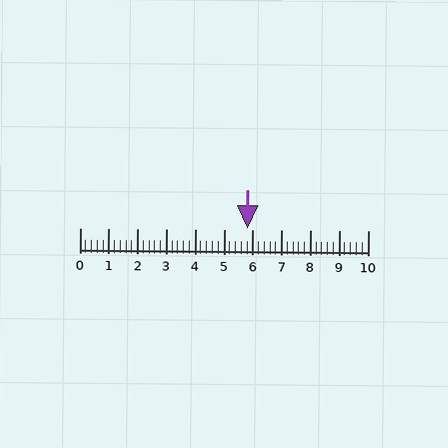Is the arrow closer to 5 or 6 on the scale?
The arrow is closer to 6.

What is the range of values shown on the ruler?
The ruler shows values from 0 to 10.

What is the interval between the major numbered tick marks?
The major tick marks are spaced 1 units apart.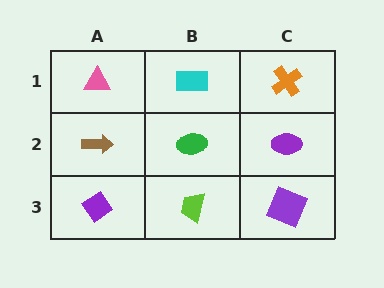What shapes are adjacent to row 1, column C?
A purple ellipse (row 2, column C), a cyan rectangle (row 1, column B).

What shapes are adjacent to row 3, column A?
A brown arrow (row 2, column A), a lime trapezoid (row 3, column B).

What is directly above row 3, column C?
A purple ellipse.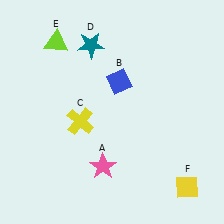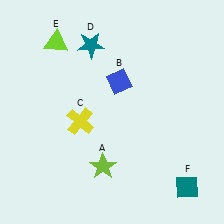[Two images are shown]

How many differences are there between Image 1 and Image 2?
There are 2 differences between the two images.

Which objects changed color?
A changed from pink to lime. F changed from yellow to teal.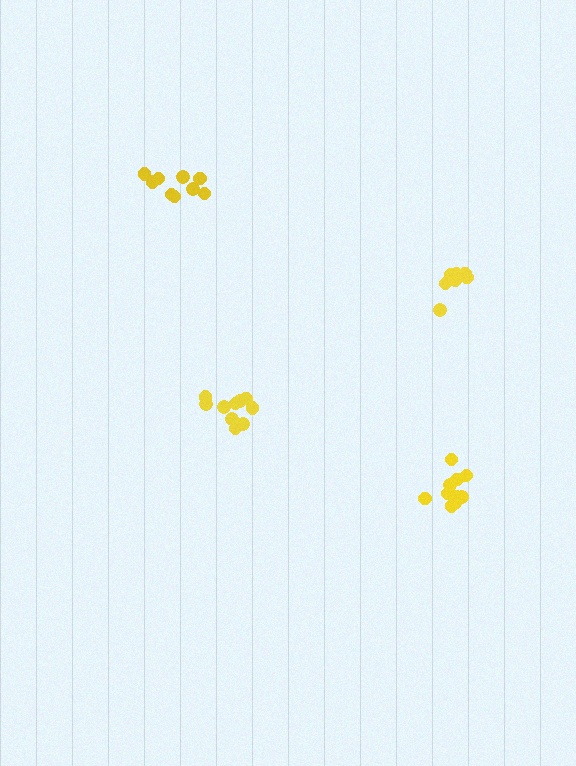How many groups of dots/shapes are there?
There are 4 groups.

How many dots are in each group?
Group 1: 9 dots, Group 2: 10 dots, Group 3: 10 dots, Group 4: 7 dots (36 total).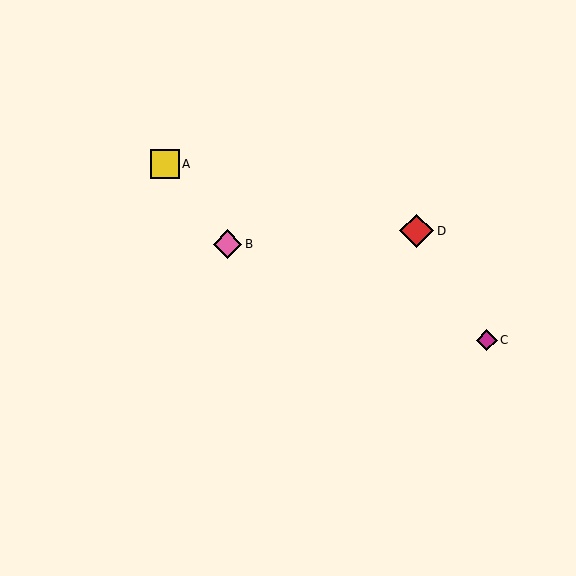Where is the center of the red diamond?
The center of the red diamond is at (417, 231).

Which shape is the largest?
The red diamond (labeled D) is the largest.